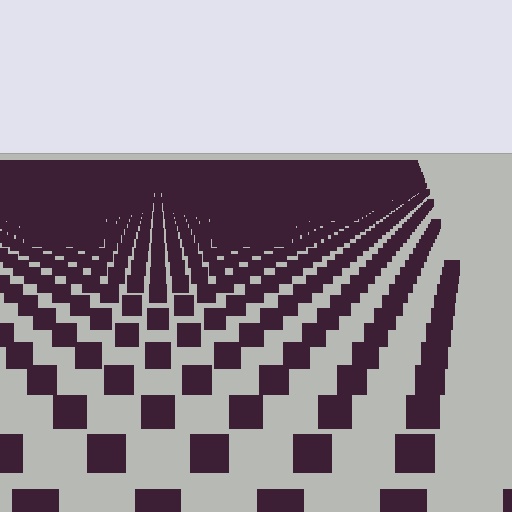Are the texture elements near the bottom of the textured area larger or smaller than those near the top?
Larger. Near the bottom, elements are closer to the viewer and appear at a bigger on-screen size.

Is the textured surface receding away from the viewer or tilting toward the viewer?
The surface is receding away from the viewer. Texture elements get smaller and denser toward the top.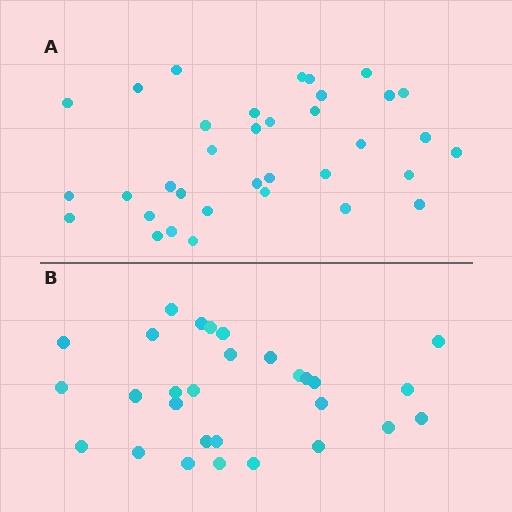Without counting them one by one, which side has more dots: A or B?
Region A (the top region) has more dots.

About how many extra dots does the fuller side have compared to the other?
Region A has about 6 more dots than region B.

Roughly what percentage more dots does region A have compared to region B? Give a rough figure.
About 20% more.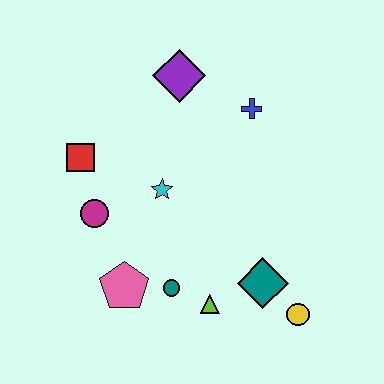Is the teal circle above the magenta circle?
No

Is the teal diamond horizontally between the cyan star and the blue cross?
No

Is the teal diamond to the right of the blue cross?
Yes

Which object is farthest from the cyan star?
The yellow circle is farthest from the cyan star.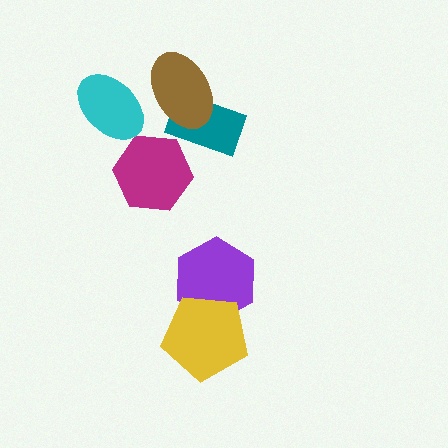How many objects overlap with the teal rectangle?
1 object overlaps with the teal rectangle.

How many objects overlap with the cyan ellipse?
0 objects overlap with the cyan ellipse.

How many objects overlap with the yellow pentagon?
1 object overlaps with the yellow pentagon.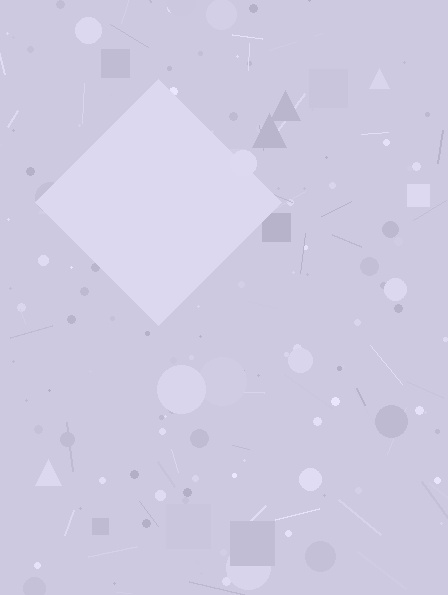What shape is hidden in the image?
A diamond is hidden in the image.